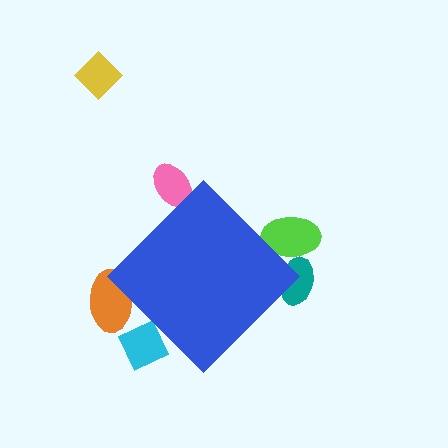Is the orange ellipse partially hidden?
Yes, the orange ellipse is partially hidden behind the blue diamond.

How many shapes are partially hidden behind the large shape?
5 shapes are partially hidden.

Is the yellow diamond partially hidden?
No, the yellow diamond is fully visible.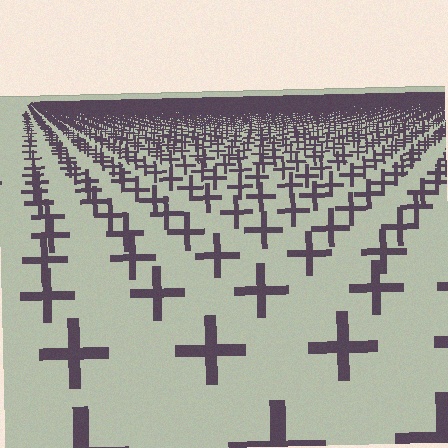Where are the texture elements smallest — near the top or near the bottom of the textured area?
Near the top.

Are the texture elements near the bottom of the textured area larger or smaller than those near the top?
Larger. Near the bottom, elements are closer to the viewer and appear at a bigger on-screen size.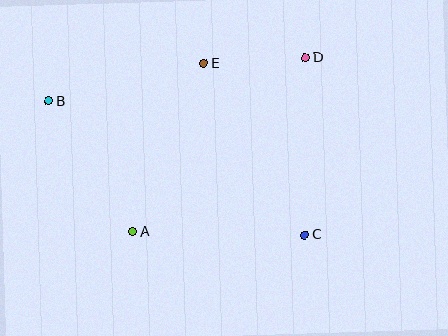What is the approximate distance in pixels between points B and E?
The distance between B and E is approximately 160 pixels.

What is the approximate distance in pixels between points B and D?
The distance between B and D is approximately 260 pixels.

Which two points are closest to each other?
Points D and E are closest to each other.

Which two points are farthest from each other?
Points B and C are farthest from each other.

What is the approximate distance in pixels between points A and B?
The distance between A and B is approximately 156 pixels.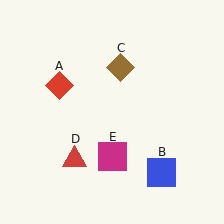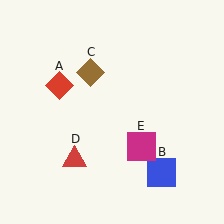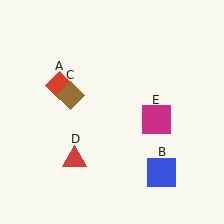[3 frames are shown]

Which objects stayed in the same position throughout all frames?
Red diamond (object A) and blue square (object B) and red triangle (object D) remained stationary.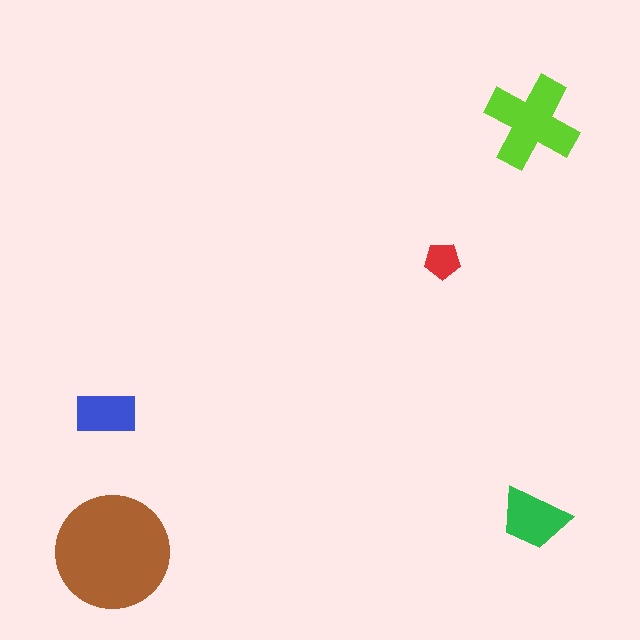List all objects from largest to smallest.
The brown circle, the lime cross, the green trapezoid, the blue rectangle, the red pentagon.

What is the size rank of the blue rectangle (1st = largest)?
4th.